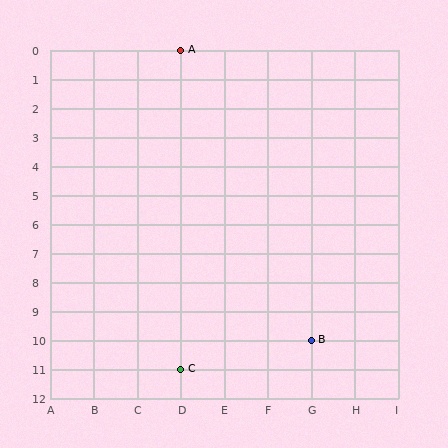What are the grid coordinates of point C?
Point C is at grid coordinates (D, 11).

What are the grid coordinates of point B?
Point B is at grid coordinates (G, 10).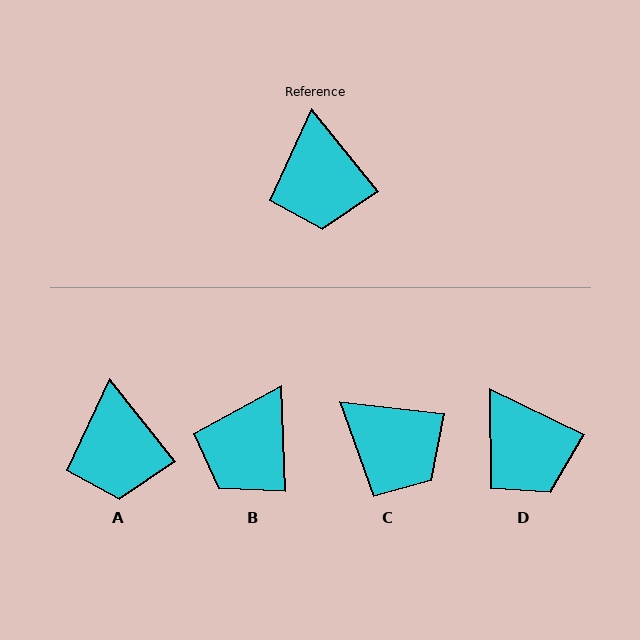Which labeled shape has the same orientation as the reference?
A.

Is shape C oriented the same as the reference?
No, it is off by about 44 degrees.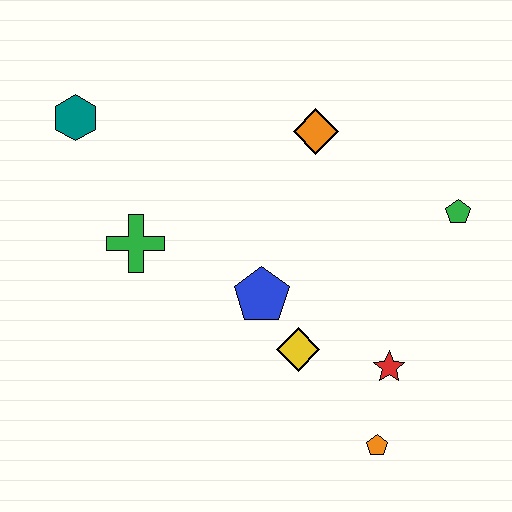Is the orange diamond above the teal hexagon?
No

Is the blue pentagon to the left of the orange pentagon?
Yes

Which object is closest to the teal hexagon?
The green cross is closest to the teal hexagon.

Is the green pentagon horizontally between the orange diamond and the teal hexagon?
No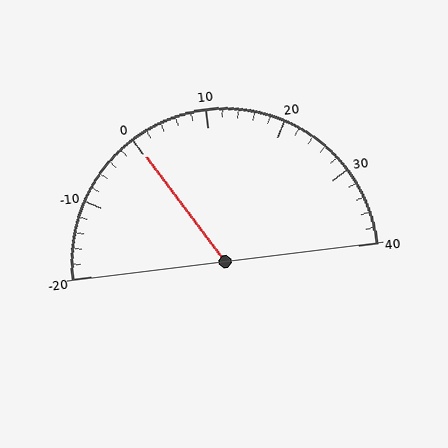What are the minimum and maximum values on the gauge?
The gauge ranges from -20 to 40.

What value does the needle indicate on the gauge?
The needle indicates approximately 0.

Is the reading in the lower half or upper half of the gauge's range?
The reading is in the lower half of the range (-20 to 40).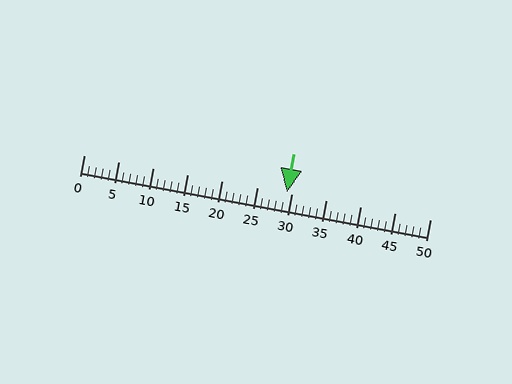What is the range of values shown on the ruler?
The ruler shows values from 0 to 50.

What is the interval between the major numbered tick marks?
The major tick marks are spaced 5 units apart.